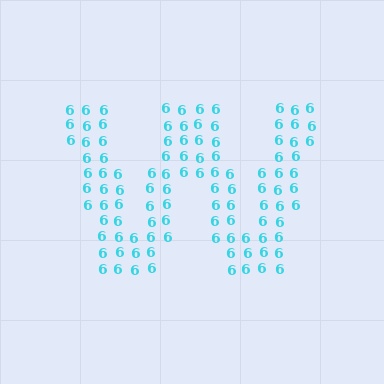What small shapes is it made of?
It is made of small digit 6's.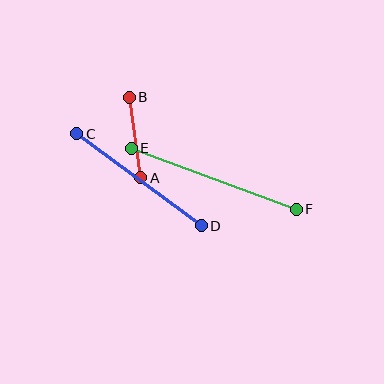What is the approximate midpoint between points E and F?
The midpoint is at approximately (214, 179) pixels.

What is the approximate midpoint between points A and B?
The midpoint is at approximately (135, 138) pixels.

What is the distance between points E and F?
The distance is approximately 176 pixels.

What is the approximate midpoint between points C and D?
The midpoint is at approximately (139, 180) pixels.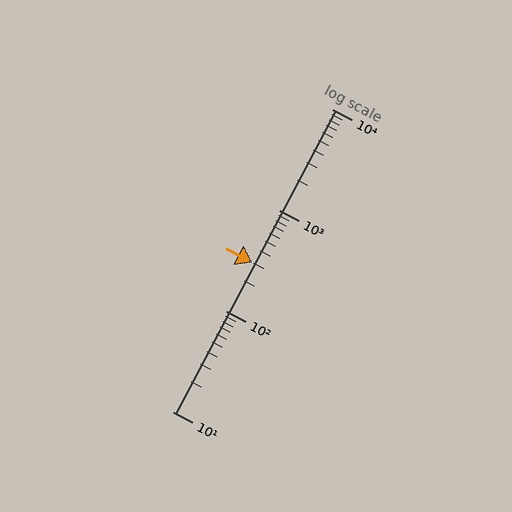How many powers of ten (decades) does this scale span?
The scale spans 3 decades, from 10 to 10000.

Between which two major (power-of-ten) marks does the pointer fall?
The pointer is between 100 and 1000.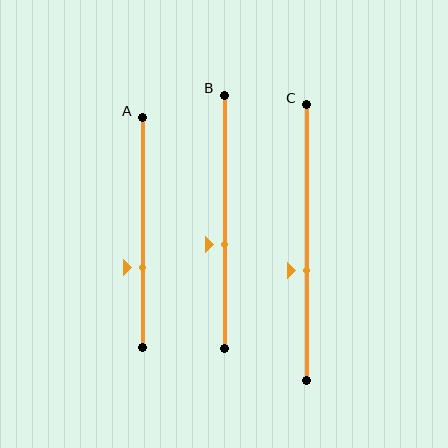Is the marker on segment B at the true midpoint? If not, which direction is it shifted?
No, the marker on segment B is shifted downward by about 9% of the segment length.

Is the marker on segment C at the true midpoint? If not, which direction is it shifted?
No, the marker on segment C is shifted downward by about 10% of the segment length.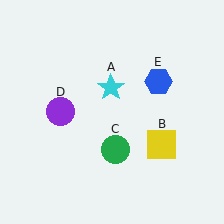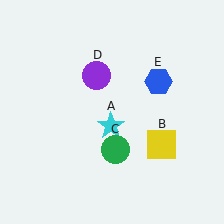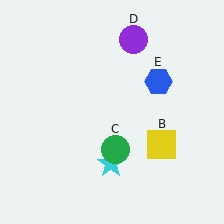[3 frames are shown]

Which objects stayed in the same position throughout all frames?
Yellow square (object B) and green circle (object C) and blue hexagon (object E) remained stationary.